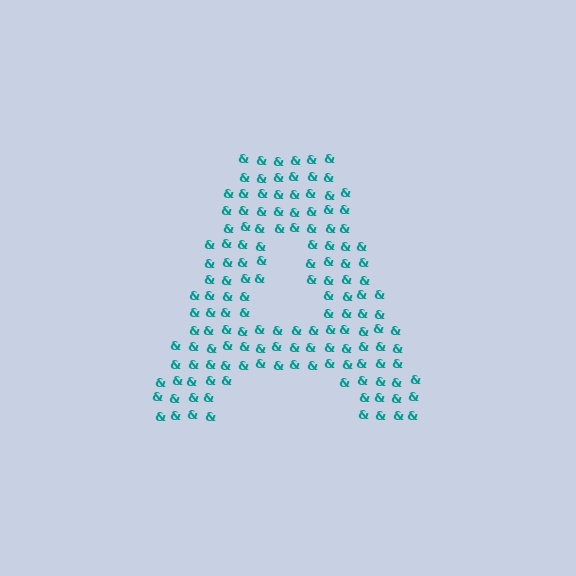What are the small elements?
The small elements are ampersands.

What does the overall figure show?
The overall figure shows the letter A.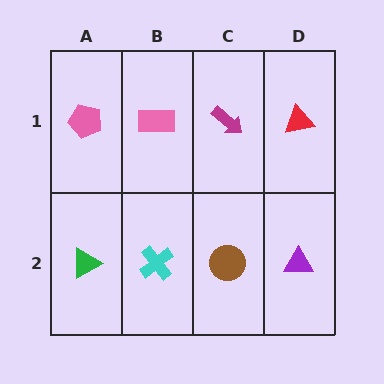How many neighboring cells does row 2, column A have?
2.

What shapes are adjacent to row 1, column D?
A purple triangle (row 2, column D), a magenta arrow (row 1, column C).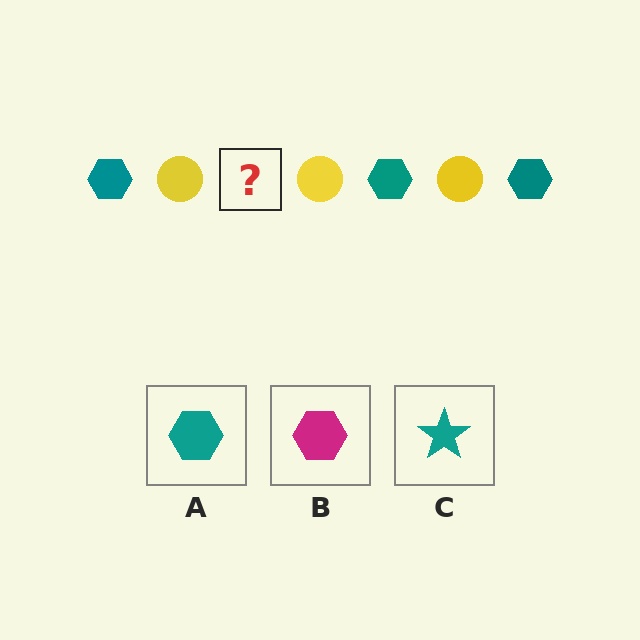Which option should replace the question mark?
Option A.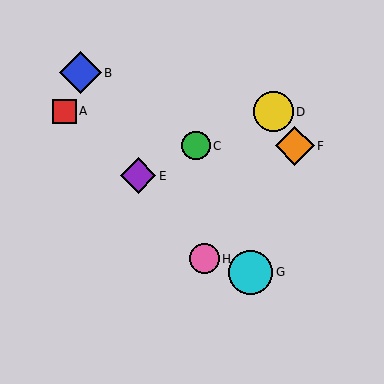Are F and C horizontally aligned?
Yes, both are at y≈146.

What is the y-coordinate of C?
Object C is at y≈146.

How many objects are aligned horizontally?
2 objects (C, F) are aligned horizontally.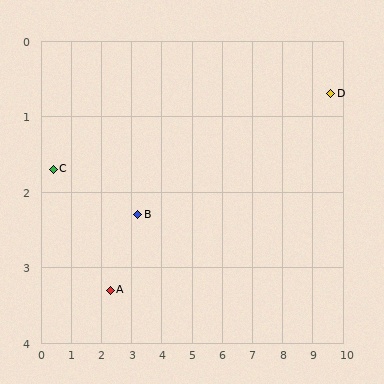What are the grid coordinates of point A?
Point A is at approximately (2.3, 3.3).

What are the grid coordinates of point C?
Point C is at approximately (0.4, 1.7).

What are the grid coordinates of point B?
Point B is at approximately (3.2, 2.3).